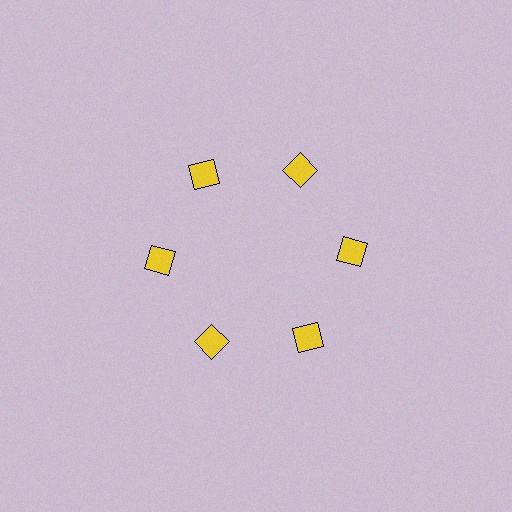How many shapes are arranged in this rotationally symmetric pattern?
There are 6 shapes, arranged in 6 groups of 1.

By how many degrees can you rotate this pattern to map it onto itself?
The pattern maps onto itself every 60 degrees of rotation.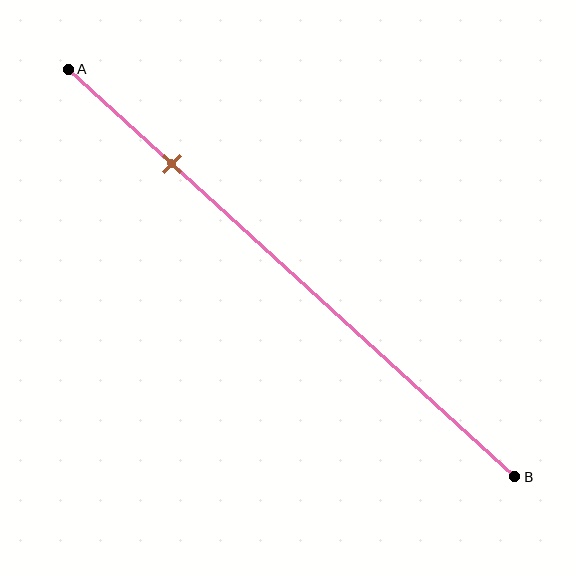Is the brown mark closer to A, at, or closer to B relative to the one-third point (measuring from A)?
The brown mark is closer to point A than the one-third point of segment AB.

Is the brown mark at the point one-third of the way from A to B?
No, the mark is at about 25% from A, not at the 33% one-third point.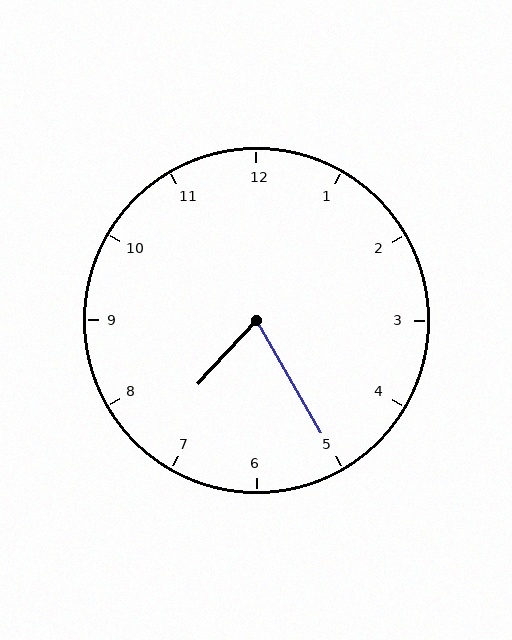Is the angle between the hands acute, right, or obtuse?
It is acute.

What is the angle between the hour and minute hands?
Approximately 72 degrees.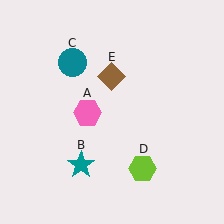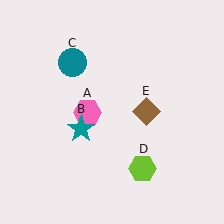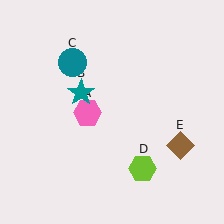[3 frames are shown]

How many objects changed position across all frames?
2 objects changed position: teal star (object B), brown diamond (object E).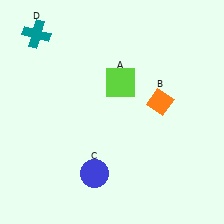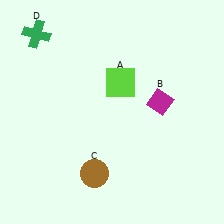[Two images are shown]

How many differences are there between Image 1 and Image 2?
There are 3 differences between the two images.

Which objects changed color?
B changed from orange to magenta. C changed from blue to brown. D changed from teal to green.